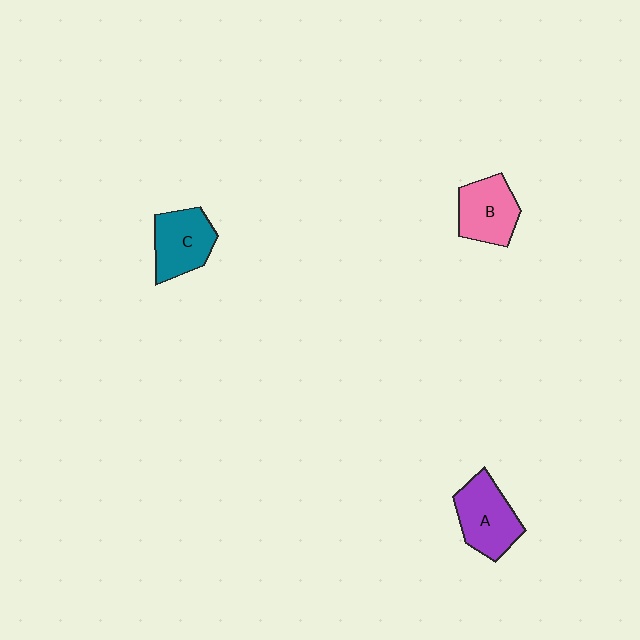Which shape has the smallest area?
Shape B (pink).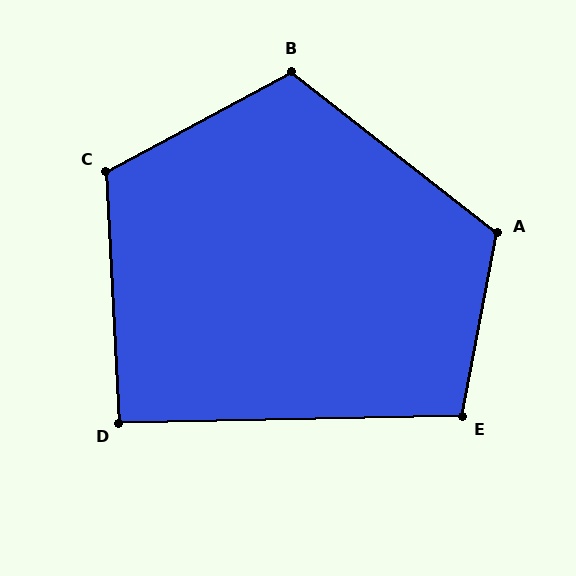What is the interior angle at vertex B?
Approximately 114 degrees (obtuse).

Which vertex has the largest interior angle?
A, at approximately 117 degrees.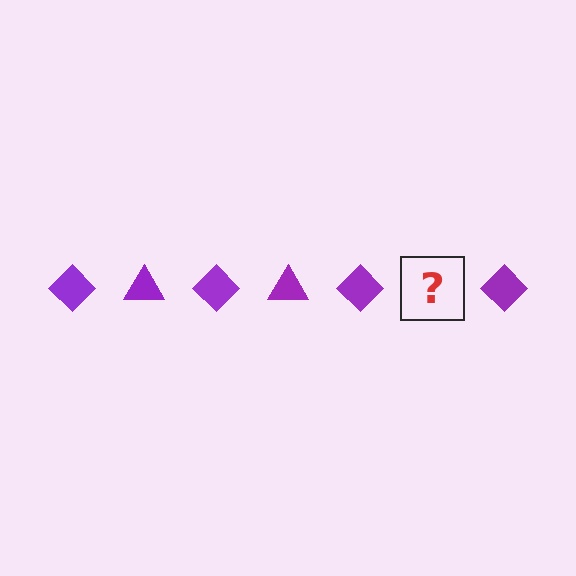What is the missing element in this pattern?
The missing element is a purple triangle.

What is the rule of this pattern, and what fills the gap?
The rule is that the pattern cycles through diamond, triangle shapes in purple. The gap should be filled with a purple triangle.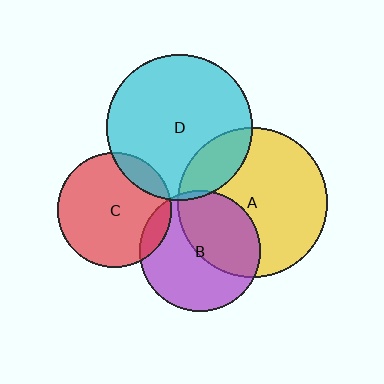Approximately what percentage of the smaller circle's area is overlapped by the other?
Approximately 10%.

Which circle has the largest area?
Circle A (yellow).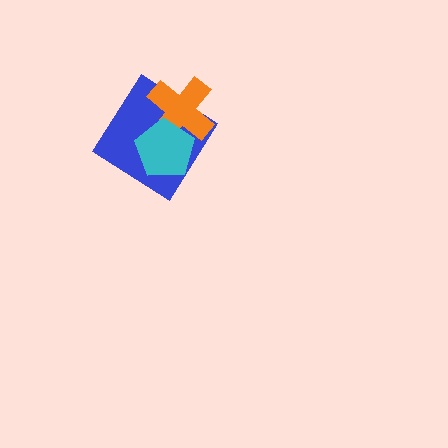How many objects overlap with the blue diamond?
2 objects overlap with the blue diamond.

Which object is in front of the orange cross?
The cyan pentagon is in front of the orange cross.